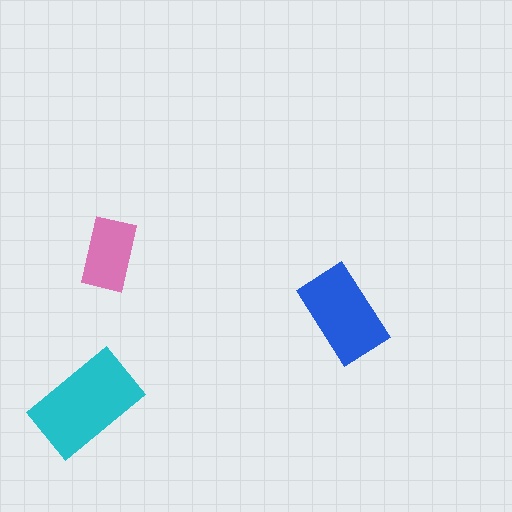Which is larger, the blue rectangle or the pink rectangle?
The blue one.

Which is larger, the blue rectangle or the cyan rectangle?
The cyan one.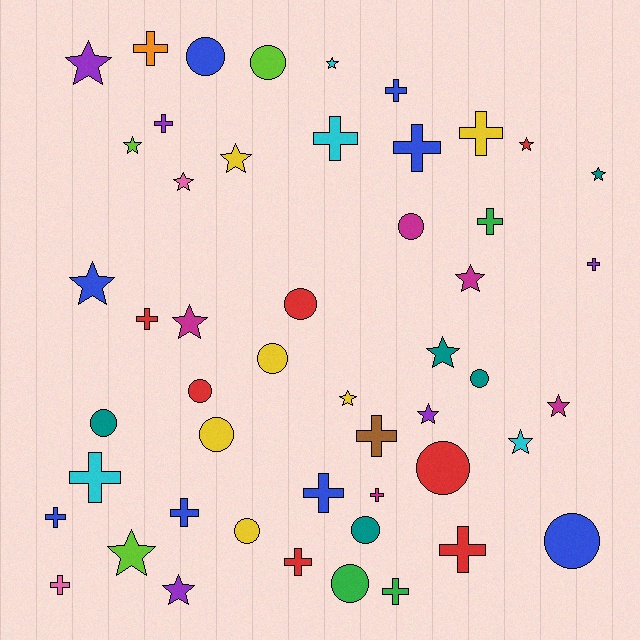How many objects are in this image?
There are 50 objects.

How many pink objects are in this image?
There are 2 pink objects.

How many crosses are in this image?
There are 19 crosses.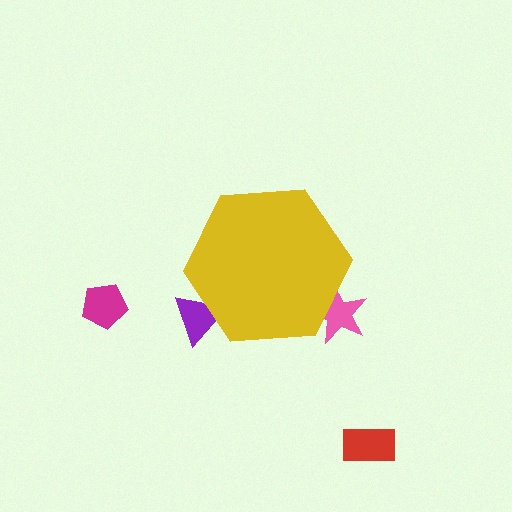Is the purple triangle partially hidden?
Yes, the purple triangle is partially hidden behind the yellow hexagon.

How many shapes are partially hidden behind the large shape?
2 shapes are partially hidden.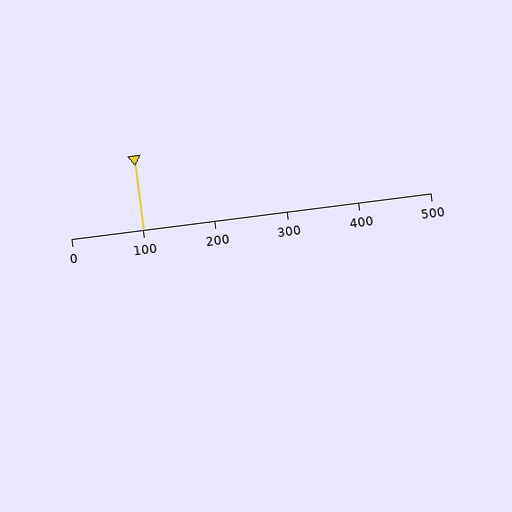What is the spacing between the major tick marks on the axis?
The major ticks are spaced 100 apart.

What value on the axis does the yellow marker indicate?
The marker indicates approximately 100.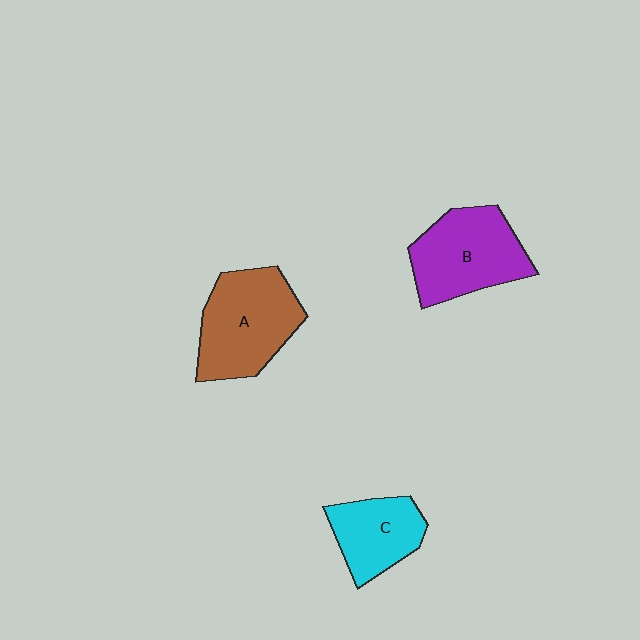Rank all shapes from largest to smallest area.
From largest to smallest: A (brown), B (purple), C (cyan).